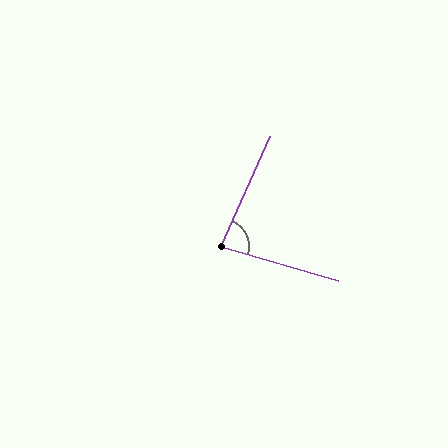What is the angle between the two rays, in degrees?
Approximately 82 degrees.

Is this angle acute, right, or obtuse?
It is acute.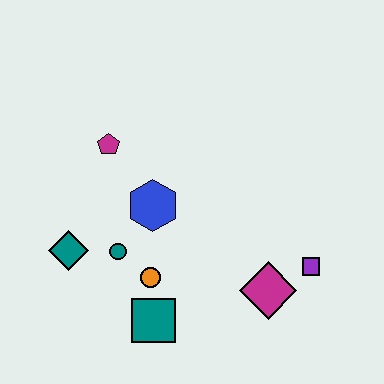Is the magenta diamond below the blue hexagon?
Yes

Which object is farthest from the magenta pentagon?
The purple square is farthest from the magenta pentagon.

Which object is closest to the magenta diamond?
The purple square is closest to the magenta diamond.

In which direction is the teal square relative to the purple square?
The teal square is to the left of the purple square.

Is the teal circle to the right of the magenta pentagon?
Yes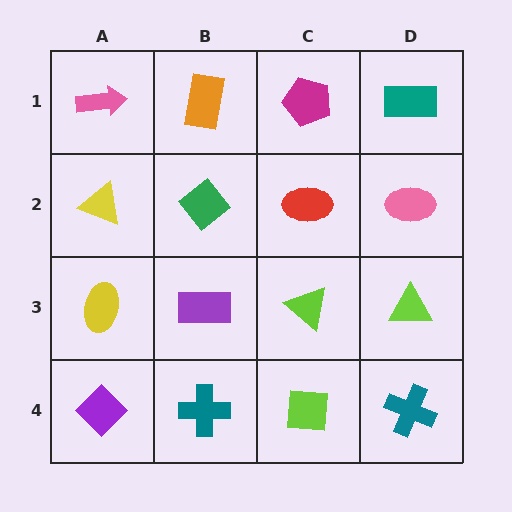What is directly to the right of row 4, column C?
A teal cross.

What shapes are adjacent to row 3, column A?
A yellow triangle (row 2, column A), a purple diamond (row 4, column A), a purple rectangle (row 3, column B).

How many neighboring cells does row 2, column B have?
4.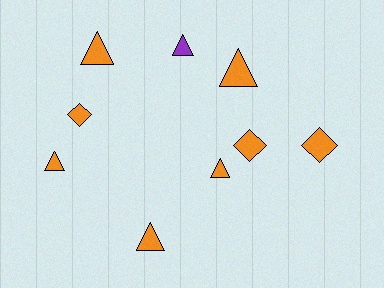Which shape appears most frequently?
Triangle, with 6 objects.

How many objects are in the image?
There are 9 objects.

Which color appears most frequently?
Orange, with 8 objects.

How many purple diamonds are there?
There are no purple diamonds.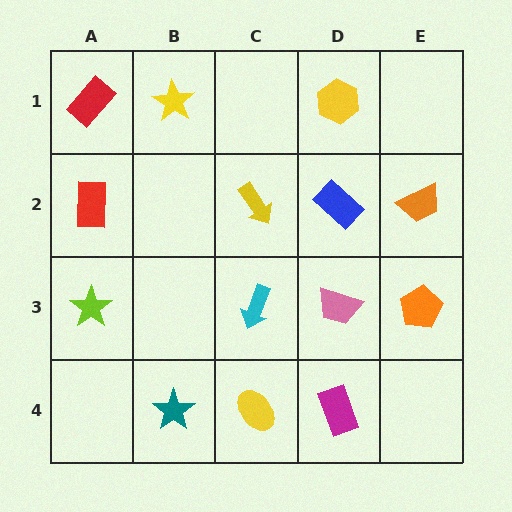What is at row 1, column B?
A yellow star.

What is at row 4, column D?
A magenta rectangle.